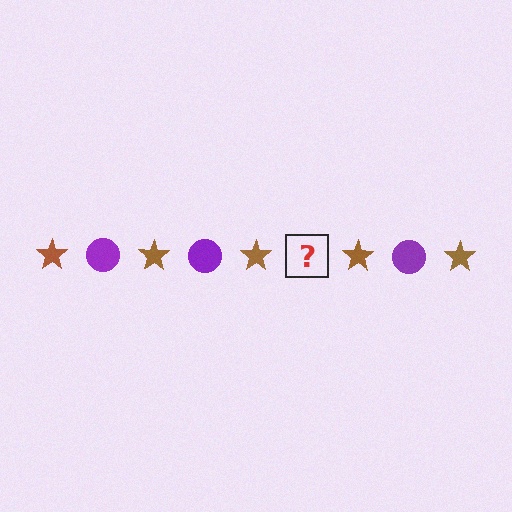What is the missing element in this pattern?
The missing element is a purple circle.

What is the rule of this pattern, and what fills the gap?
The rule is that the pattern alternates between brown star and purple circle. The gap should be filled with a purple circle.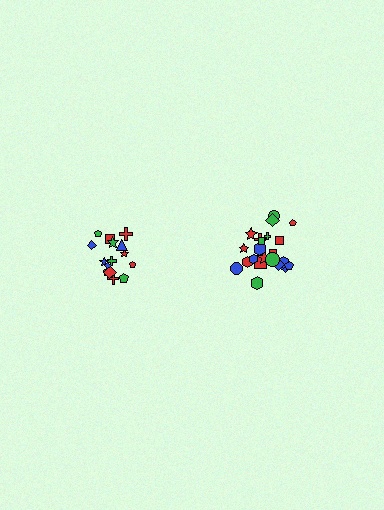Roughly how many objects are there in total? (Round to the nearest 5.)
Roughly 35 objects in total.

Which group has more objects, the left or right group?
The right group.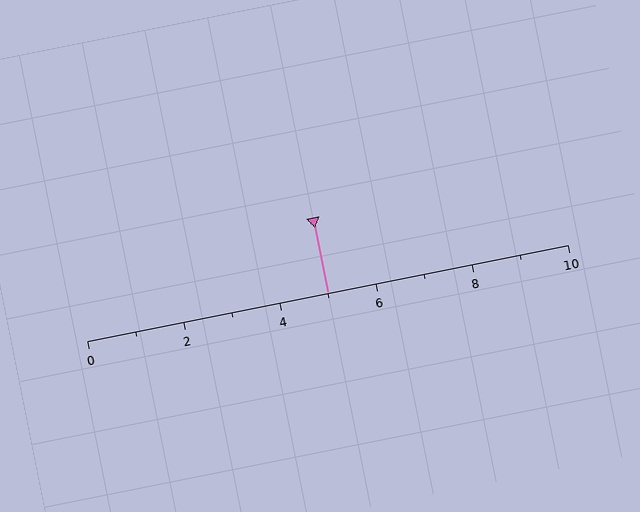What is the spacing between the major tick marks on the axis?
The major ticks are spaced 2 apart.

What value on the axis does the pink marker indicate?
The marker indicates approximately 5.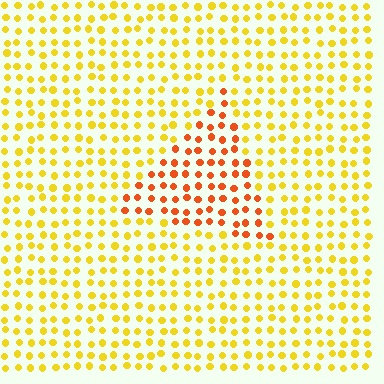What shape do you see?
I see a triangle.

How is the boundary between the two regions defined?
The boundary is defined purely by a slight shift in hue (about 38 degrees). Spacing, size, and orientation are identical on both sides.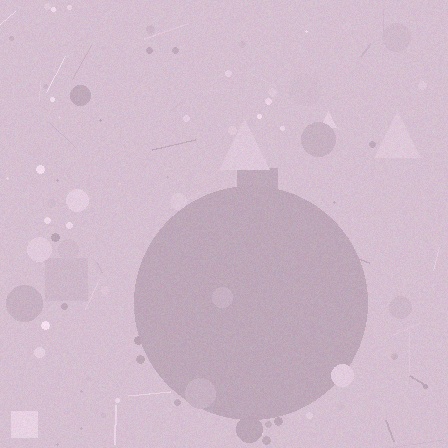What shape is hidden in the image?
A circle is hidden in the image.